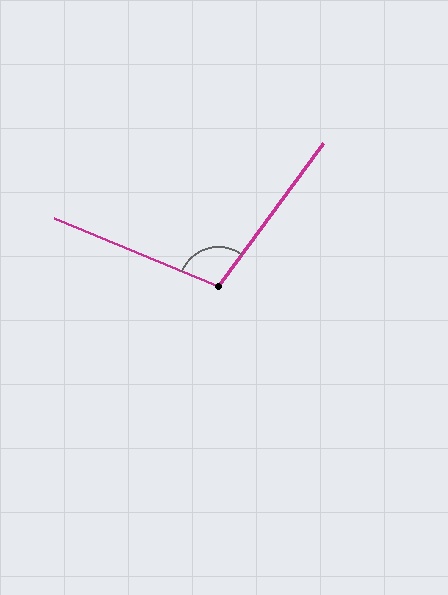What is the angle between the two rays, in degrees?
Approximately 104 degrees.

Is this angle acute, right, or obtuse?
It is obtuse.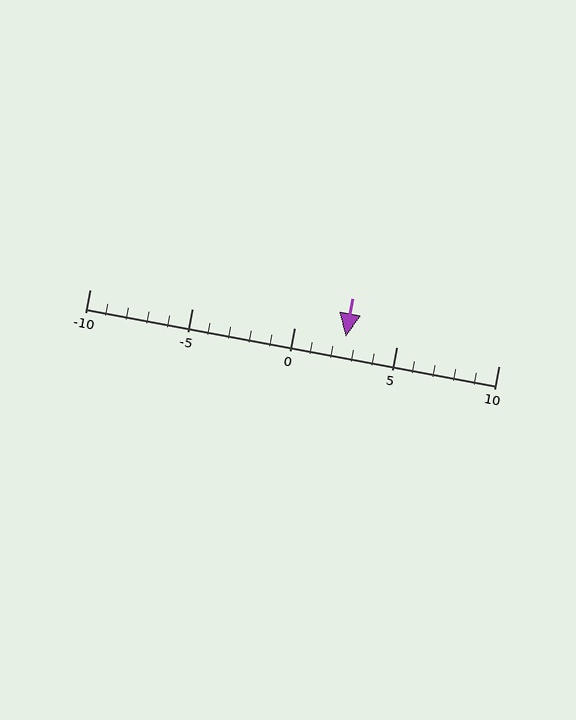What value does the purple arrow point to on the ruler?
The purple arrow points to approximately 2.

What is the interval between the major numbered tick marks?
The major tick marks are spaced 5 units apart.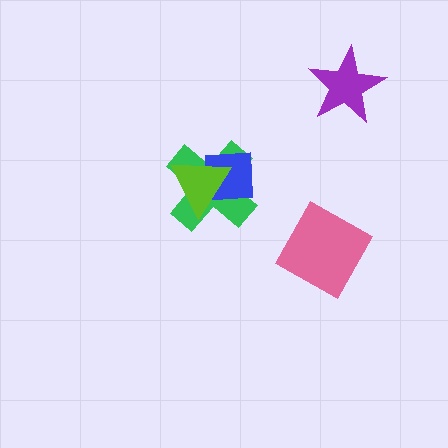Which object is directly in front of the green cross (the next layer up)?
The blue square is directly in front of the green cross.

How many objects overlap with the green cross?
2 objects overlap with the green cross.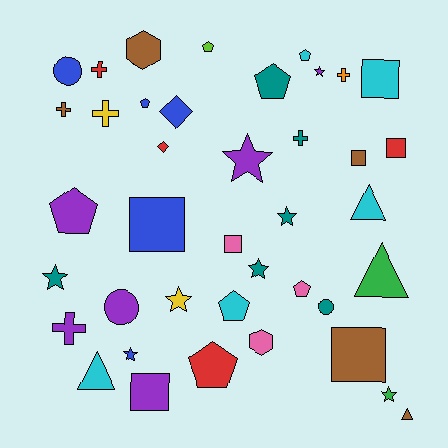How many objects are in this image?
There are 40 objects.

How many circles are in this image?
There are 3 circles.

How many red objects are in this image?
There are 4 red objects.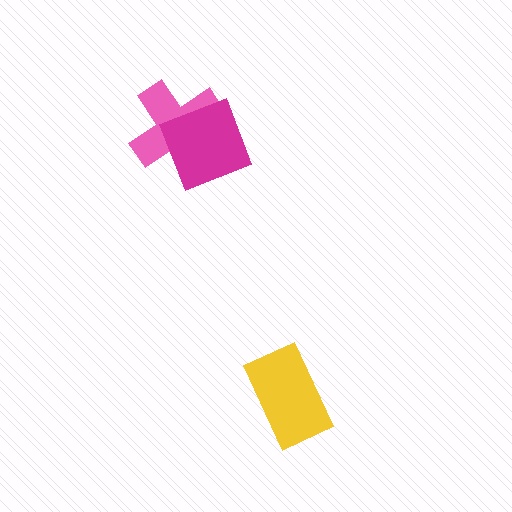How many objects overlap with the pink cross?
1 object overlaps with the pink cross.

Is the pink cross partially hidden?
Yes, it is partially covered by another shape.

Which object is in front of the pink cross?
The magenta square is in front of the pink cross.